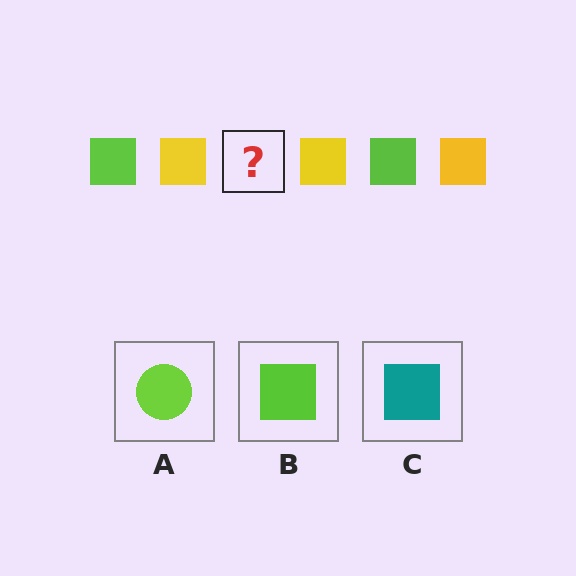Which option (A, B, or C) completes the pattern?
B.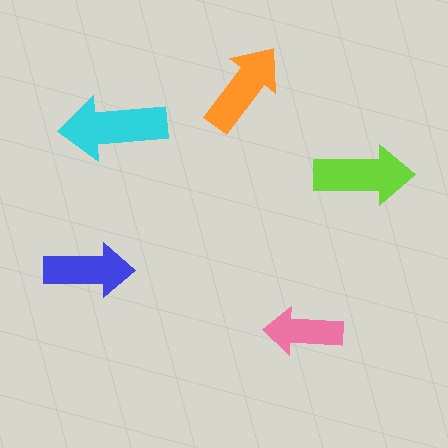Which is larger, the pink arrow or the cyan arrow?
The cyan one.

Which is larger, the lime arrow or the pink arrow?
The lime one.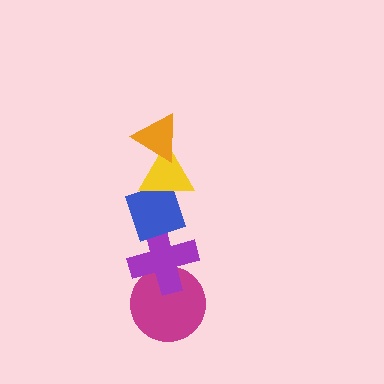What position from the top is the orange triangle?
The orange triangle is 1st from the top.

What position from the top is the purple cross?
The purple cross is 4th from the top.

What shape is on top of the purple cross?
The blue diamond is on top of the purple cross.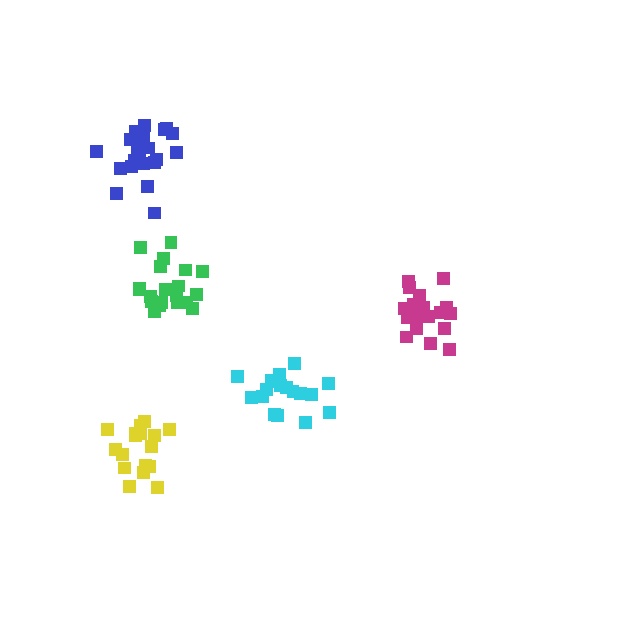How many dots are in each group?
Group 1: 18 dots, Group 2: 21 dots, Group 3: 21 dots, Group 4: 17 dots, Group 5: 20 dots (97 total).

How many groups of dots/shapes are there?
There are 5 groups.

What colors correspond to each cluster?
The clusters are colored: cyan, green, blue, yellow, magenta.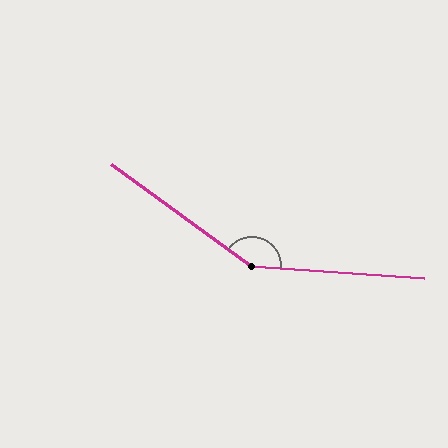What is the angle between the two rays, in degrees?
Approximately 148 degrees.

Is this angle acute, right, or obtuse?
It is obtuse.